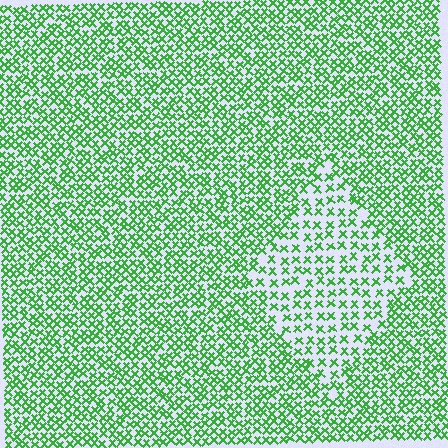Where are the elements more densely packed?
The elements are more densely packed outside the diamond boundary.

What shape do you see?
I see a diamond.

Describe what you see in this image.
The image contains small green elements arranged at two different densities. A diamond-shaped region is visible where the elements are less densely packed than the surrounding area.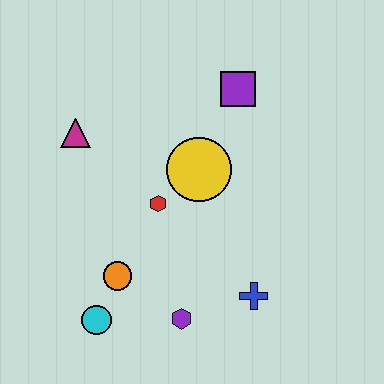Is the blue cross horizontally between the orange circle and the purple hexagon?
No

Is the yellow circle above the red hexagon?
Yes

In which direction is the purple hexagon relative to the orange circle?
The purple hexagon is to the right of the orange circle.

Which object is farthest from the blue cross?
The magenta triangle is farthest from the blue cross.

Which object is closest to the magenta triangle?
The red hexagon is closest to the magenta triangle.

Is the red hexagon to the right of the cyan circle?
Yes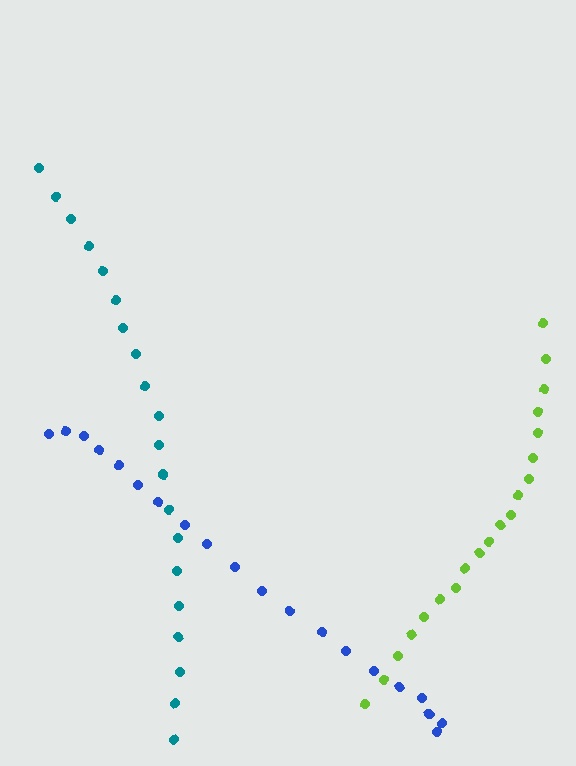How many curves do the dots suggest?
There are 3 distinct paths.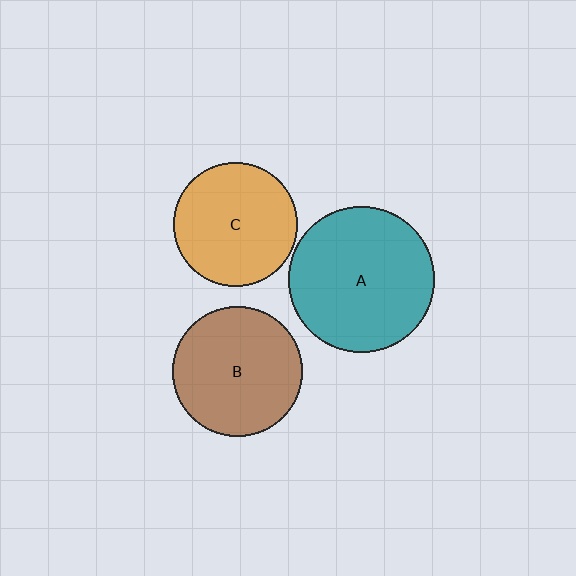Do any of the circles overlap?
No, none of the circles overlap.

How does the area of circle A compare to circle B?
Approximately 1.3 times.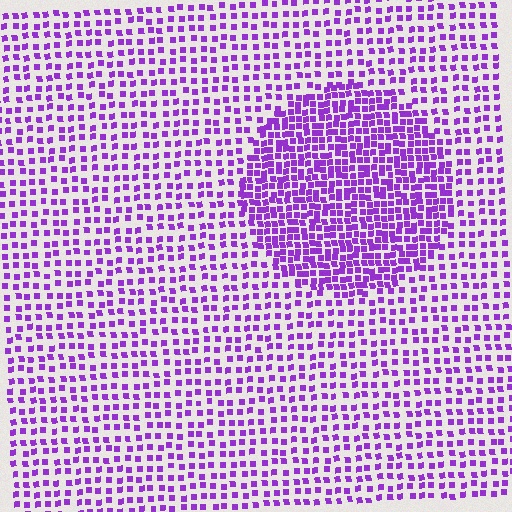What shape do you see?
I see a circle.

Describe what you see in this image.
The image contains small purple elements arranged at two different densities. A circle-shaped region is visible where the elements are more densely packed than the surrounding area.